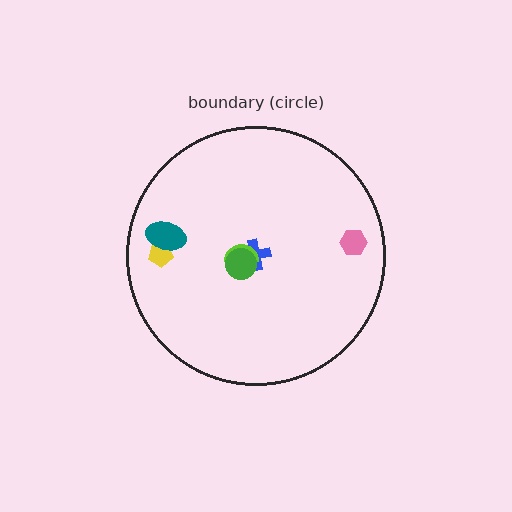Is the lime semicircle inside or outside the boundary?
Inside.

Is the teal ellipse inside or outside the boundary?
Inside.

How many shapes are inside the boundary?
6 inside, 0 outside.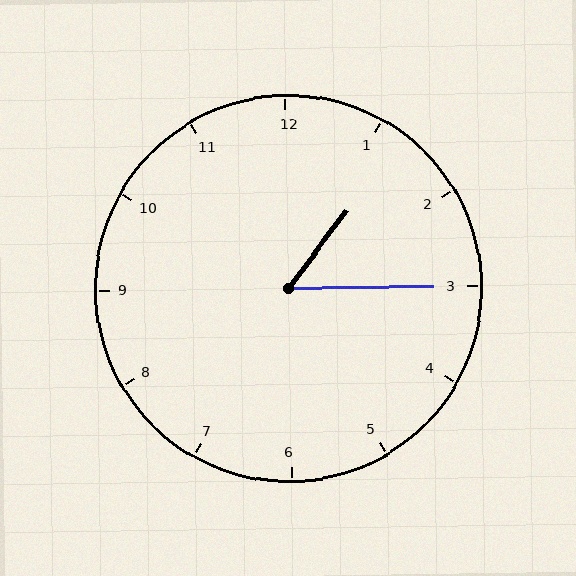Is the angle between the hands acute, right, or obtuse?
It is acute.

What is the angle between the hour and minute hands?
Approximately 52 degrees.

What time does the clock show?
1:15.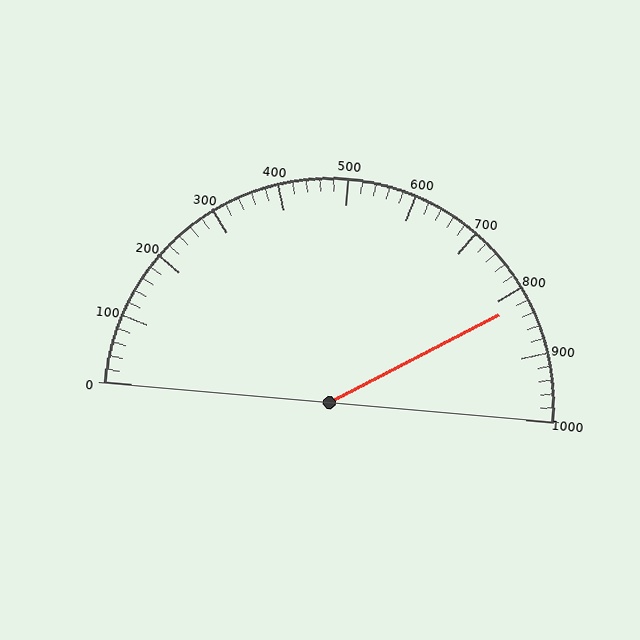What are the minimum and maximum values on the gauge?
The gauge ranges from 0 to 1000.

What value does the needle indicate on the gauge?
The needle indicates approximately 820.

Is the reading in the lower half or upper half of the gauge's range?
The reading is in the upper half of the range (0 to 1000).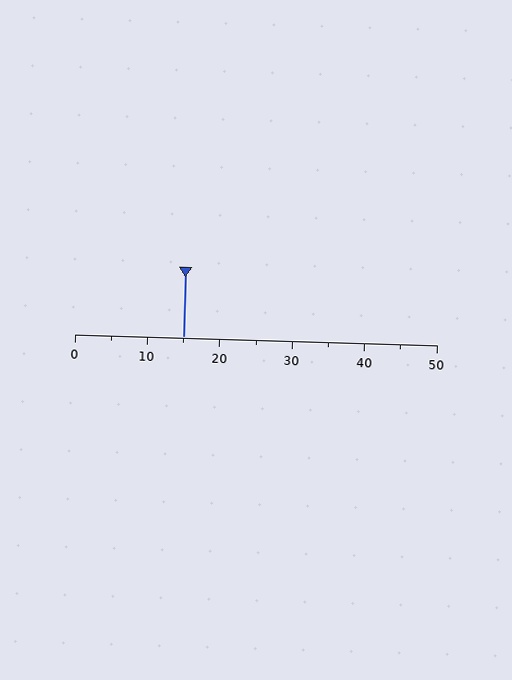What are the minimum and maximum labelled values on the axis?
The axis runs from 0 to 50.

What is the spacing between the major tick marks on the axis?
The major ticks are spaced 10 apart.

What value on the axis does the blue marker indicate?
The marker indicates approximately 15.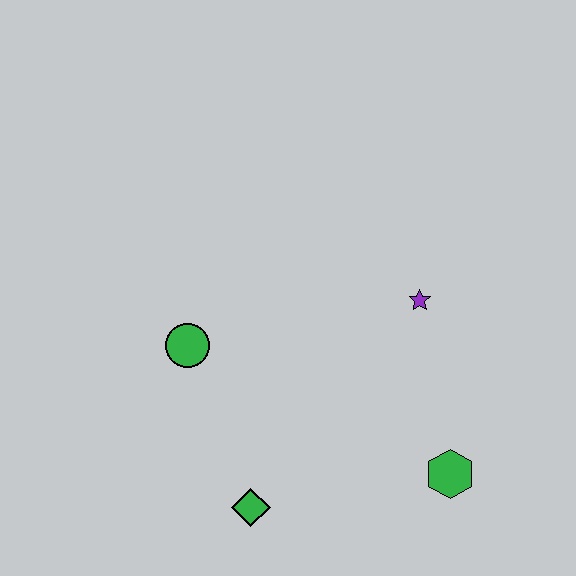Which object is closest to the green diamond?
The green circle is closest to the green diamond.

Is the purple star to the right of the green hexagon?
No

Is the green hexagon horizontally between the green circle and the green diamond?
No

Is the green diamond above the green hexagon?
No